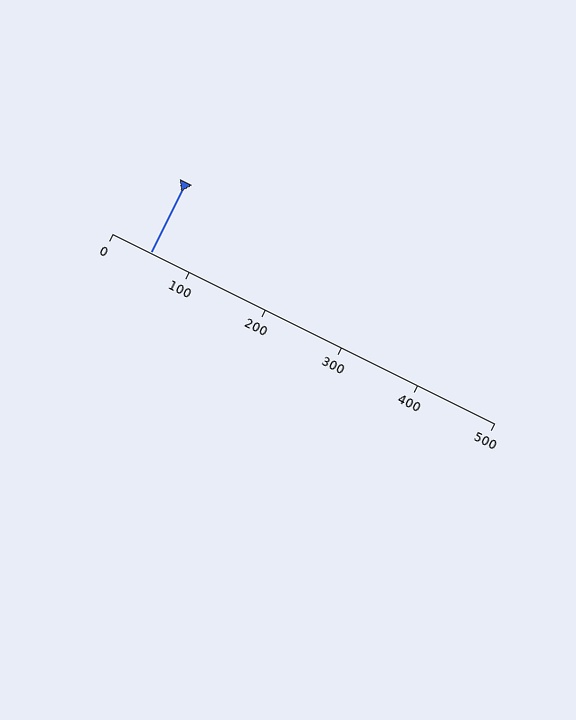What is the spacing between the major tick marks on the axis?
The major ticks are spaced 100 apart.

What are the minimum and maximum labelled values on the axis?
The axis runs from 0 to 500.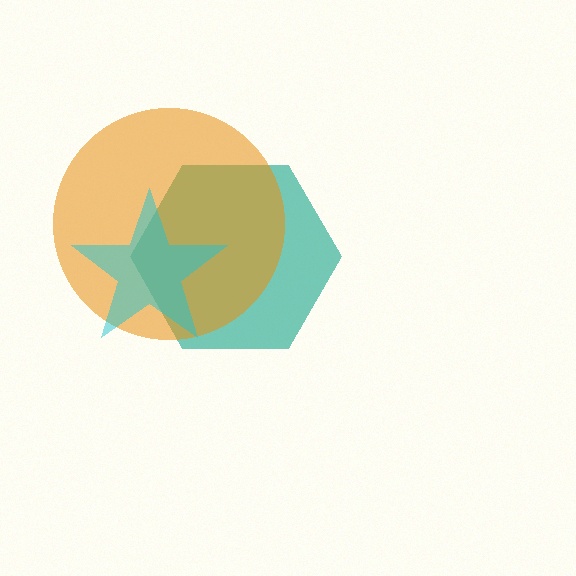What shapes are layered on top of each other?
The layered shapes are: a teal hexagon, an orange circle, a cyan star.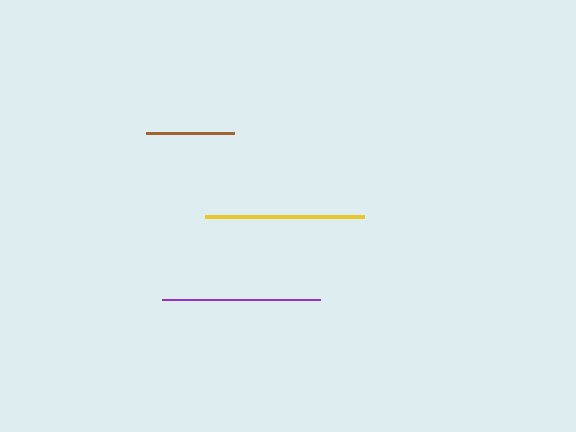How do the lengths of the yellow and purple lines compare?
The yellow and purple lines are approximately the same length.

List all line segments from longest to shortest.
From longest to shortest: yellow, purple, brown.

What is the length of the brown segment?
The brown segment is approximately 88 pixels long.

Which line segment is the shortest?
The brown line is the shortest at approximately 88 pixels.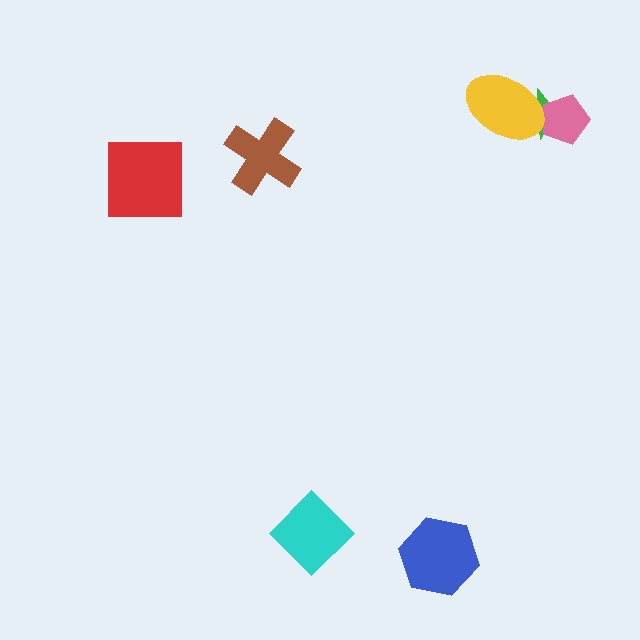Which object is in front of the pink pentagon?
The yellow ellipse is in front of the pink pentagon.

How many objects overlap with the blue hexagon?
0 objects overlap with the blue hexagon.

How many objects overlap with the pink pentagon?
2 objects overlap with the pink pentagon.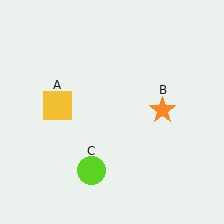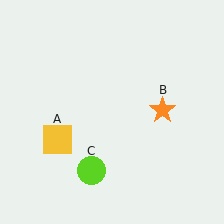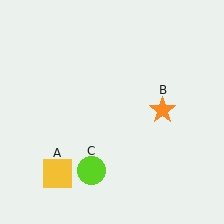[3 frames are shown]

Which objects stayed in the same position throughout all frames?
Orange star (object B) and lime circle (object C) remained stationary.